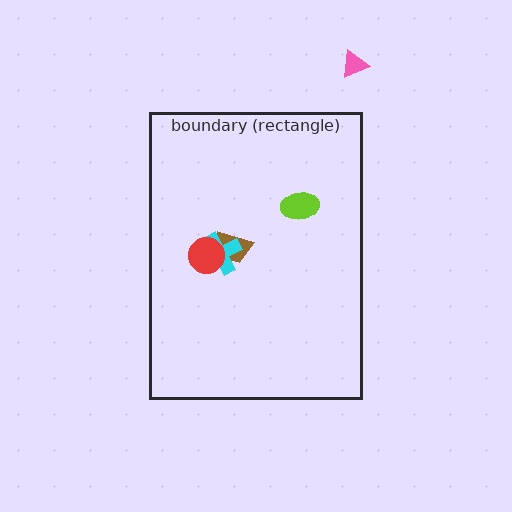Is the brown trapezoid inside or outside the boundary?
Inside.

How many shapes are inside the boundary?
4 inside, 1 outside.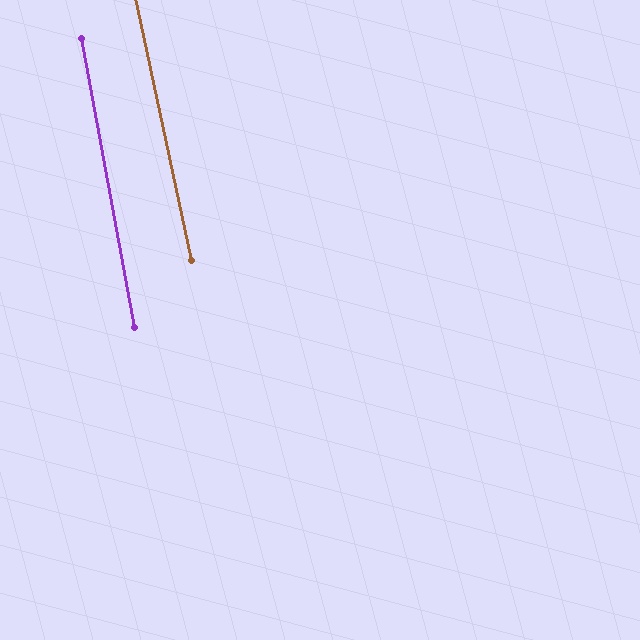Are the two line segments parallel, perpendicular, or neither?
Parallel — their directions differ by only 1.7°.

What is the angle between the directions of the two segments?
Approximately 2 degrees.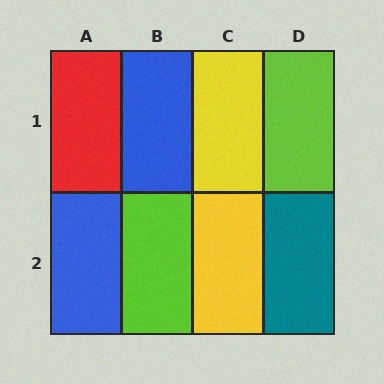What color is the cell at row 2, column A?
Blue.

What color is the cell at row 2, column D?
Teal.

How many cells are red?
1 cell is red.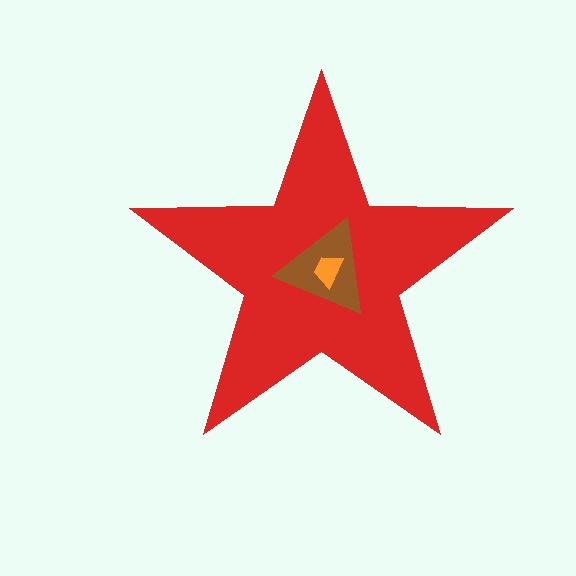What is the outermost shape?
The red star.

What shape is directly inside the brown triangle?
The orange trapezoid.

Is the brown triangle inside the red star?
Yes.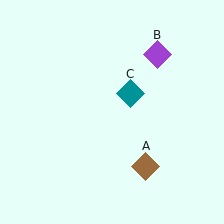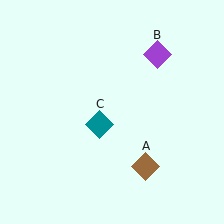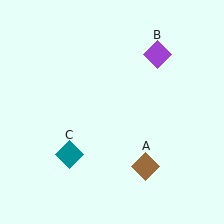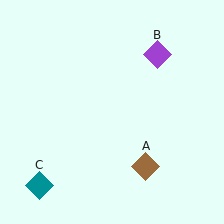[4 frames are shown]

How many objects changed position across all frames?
1 object changed position: teal diamond (object C).